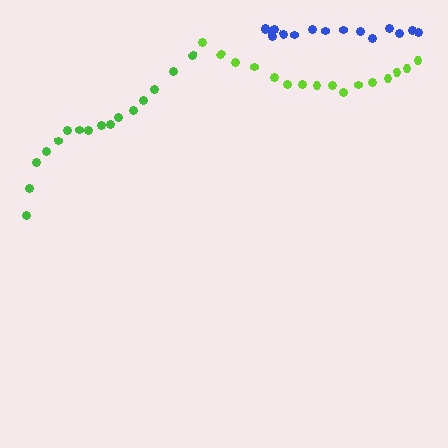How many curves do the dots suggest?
There are 3 distinct paths.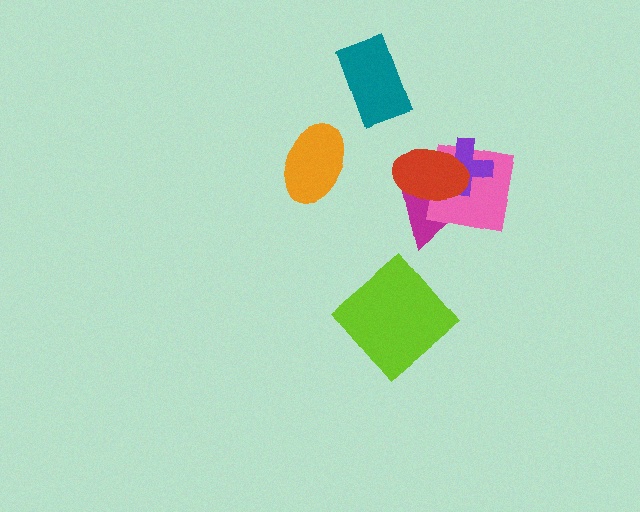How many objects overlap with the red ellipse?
3 objects overlap with the red ellipse.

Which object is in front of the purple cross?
The red ellipse is in front of the purple cross.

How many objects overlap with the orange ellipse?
0 objects overlap with the orange ellipse.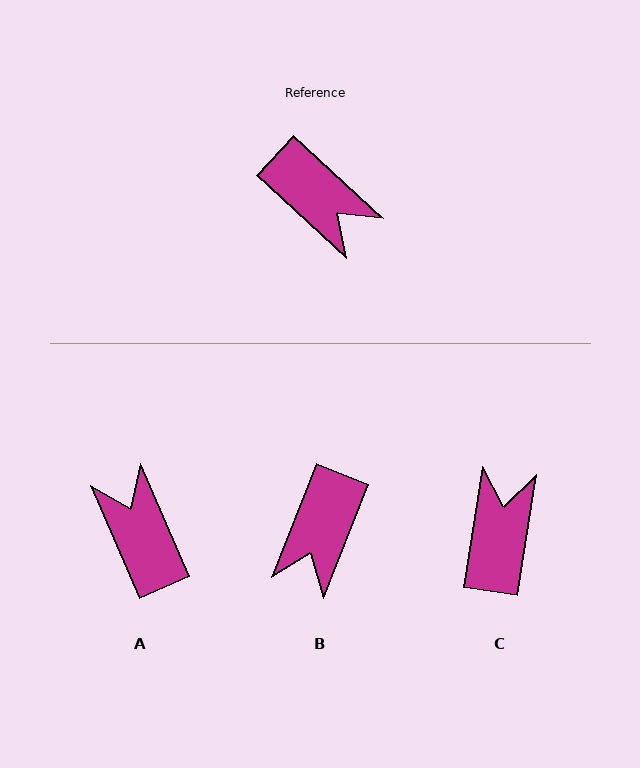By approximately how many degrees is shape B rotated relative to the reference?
Approximately 69 degrees clockwise.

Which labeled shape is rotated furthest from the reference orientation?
A, about 156 degrees away.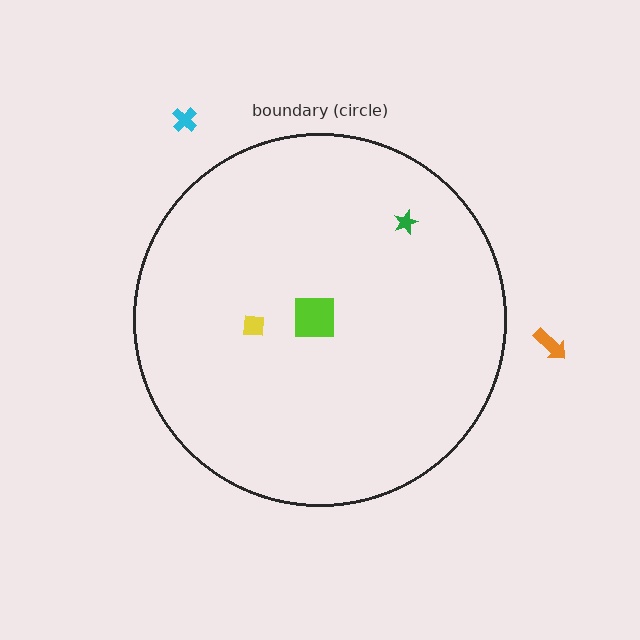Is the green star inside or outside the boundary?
Inside.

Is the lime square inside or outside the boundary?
Inside.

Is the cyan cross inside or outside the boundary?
Outside.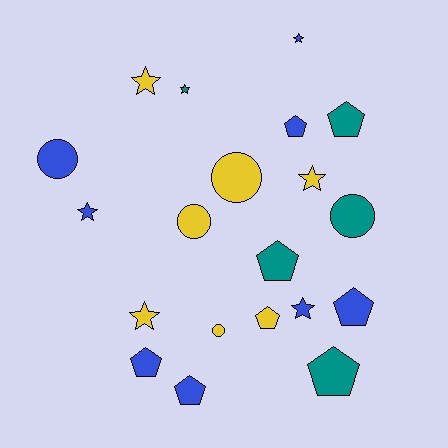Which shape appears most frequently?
Pentagon, with 8 objects.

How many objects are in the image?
There are 20 objects.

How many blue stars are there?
There are 3 blue stars.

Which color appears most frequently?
Blue, with 8 objects.